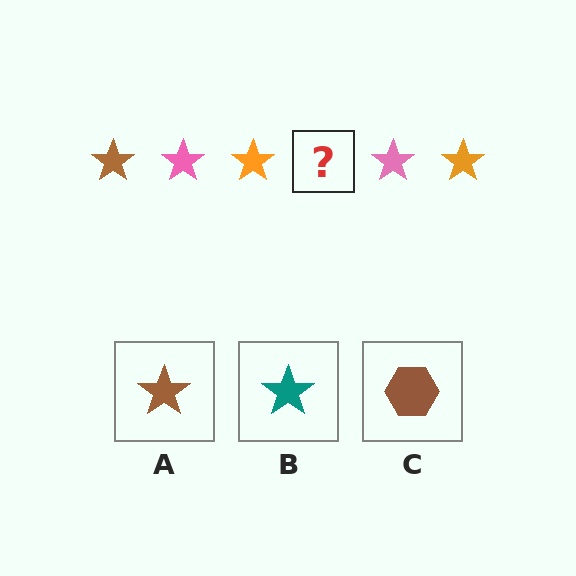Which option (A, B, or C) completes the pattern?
A.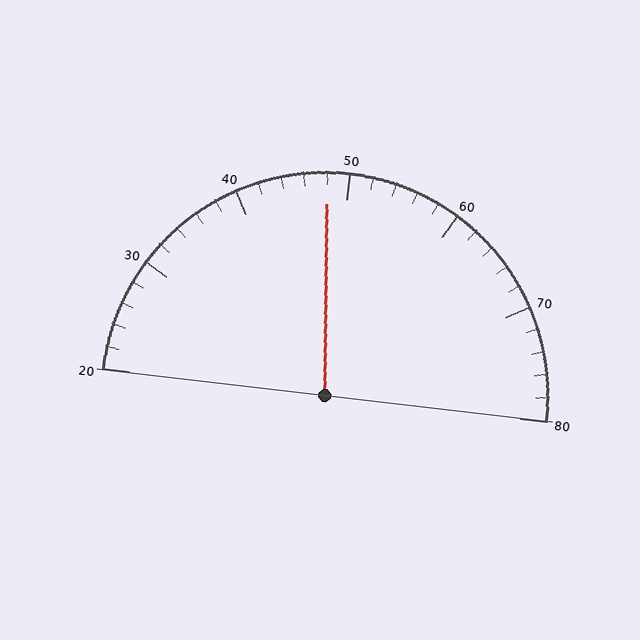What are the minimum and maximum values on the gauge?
The gauge ranges from 20 to 80.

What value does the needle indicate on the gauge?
The needle indicates approximately 48.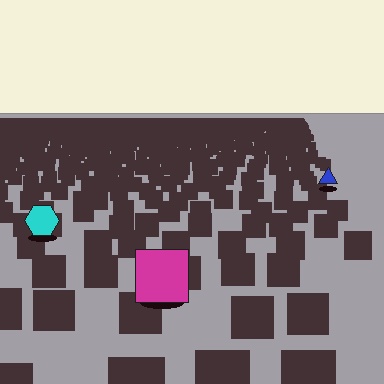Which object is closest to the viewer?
The magenta square is closest. The texture marks near it are larger and more spread out.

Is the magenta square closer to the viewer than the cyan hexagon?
Yes. The magenta square is closer — you can tell from the texture gradient: the ground texture is coarser near it.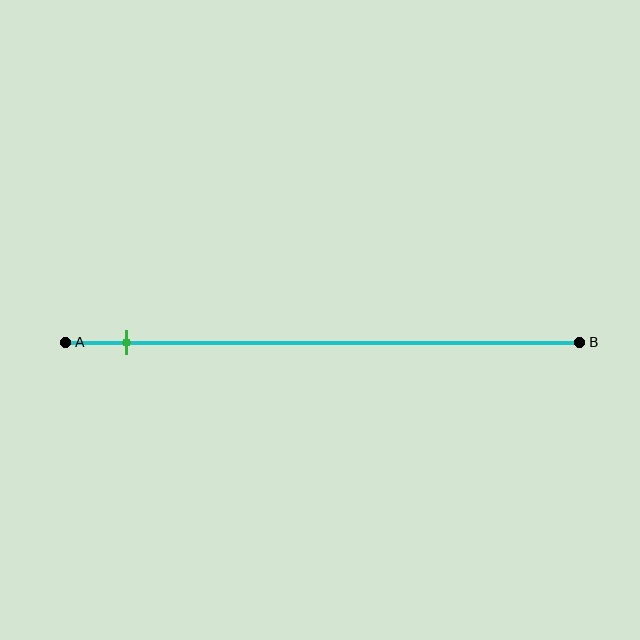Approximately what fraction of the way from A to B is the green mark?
The green mark is approximately 10% of the way from A to B.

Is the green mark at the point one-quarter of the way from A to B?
No, the mark is at about 10% from A, not at the 25% one-quarter point.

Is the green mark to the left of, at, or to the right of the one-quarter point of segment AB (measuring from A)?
The green mark is to the left of the one-quarter point of segment AB.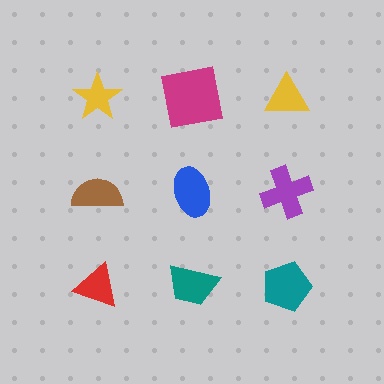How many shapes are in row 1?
3 shapes.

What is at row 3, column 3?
A teal pentagon.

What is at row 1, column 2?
A magenta square.